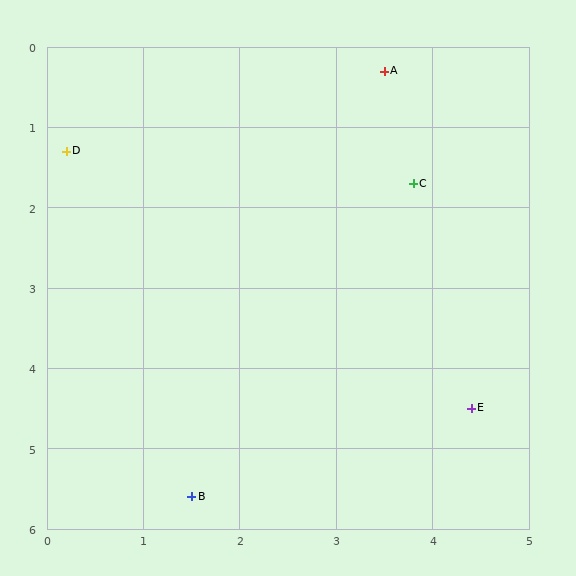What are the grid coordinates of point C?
Point C is at approximately (3.8, 1.7).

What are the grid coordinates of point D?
Point D is at approximately (0.2, 1.3).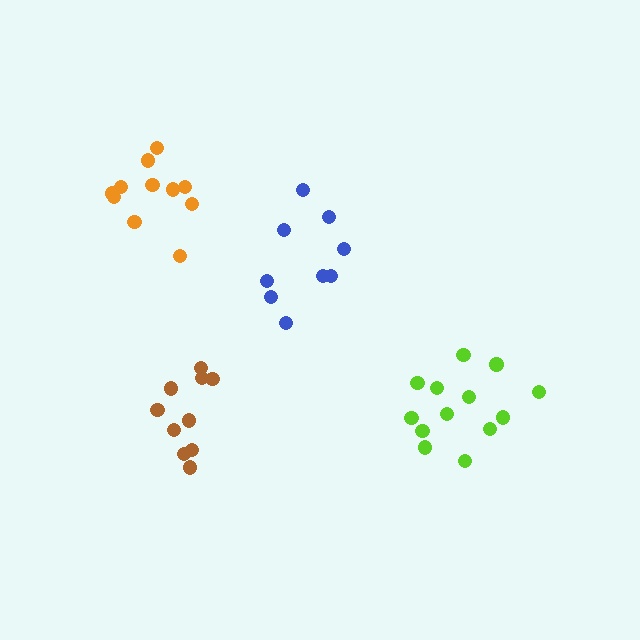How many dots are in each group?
Group 1: 10 dots, Group 2: 9 dots, Group 3: 14 dots, Group 4: 11 dots (44 total).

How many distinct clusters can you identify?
There are 4 distinct clusters.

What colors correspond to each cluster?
The clusters are colored: brown, blue, lime, orange.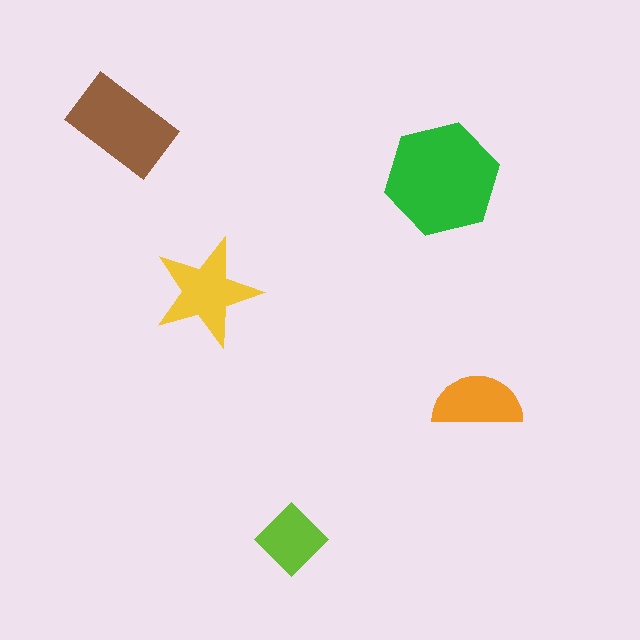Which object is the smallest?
The lime diamond.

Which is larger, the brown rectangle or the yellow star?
The brown rectangle.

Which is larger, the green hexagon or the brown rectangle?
The green hexagon.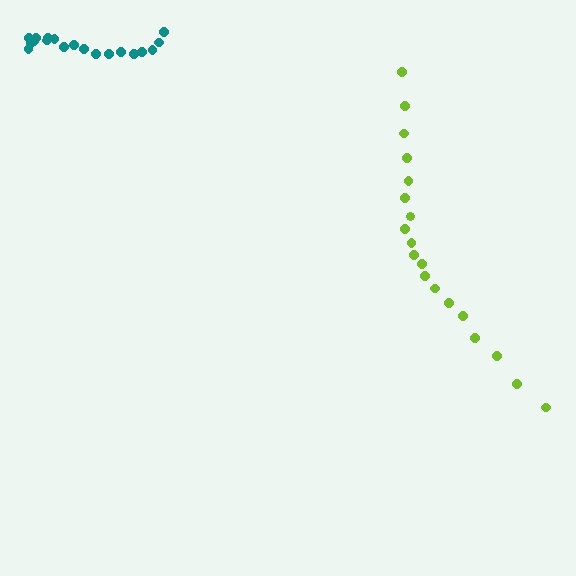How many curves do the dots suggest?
There are 2 distinct paths.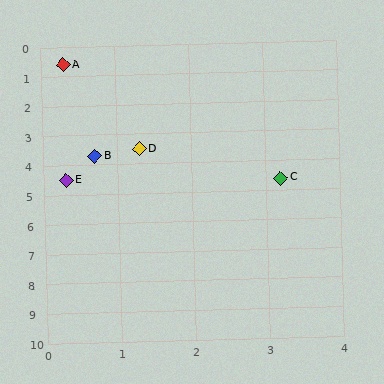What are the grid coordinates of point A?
Point A is at approximately (0.3, 0.6).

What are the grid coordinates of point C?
Point C is at approximately (3.2, 4.6).